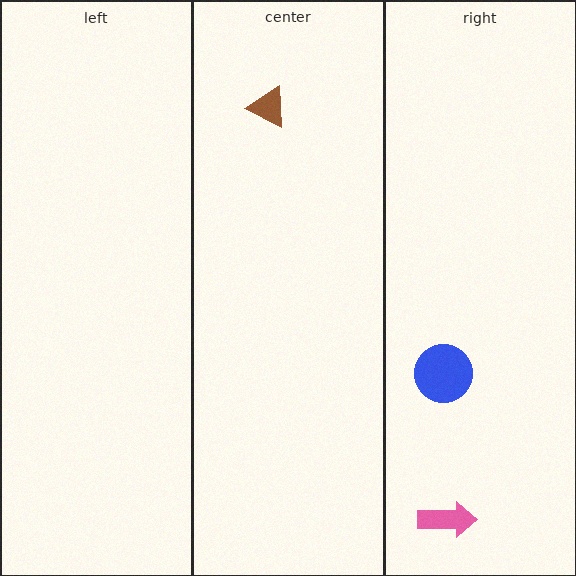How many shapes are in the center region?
1.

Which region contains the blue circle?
The right region.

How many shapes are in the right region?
2.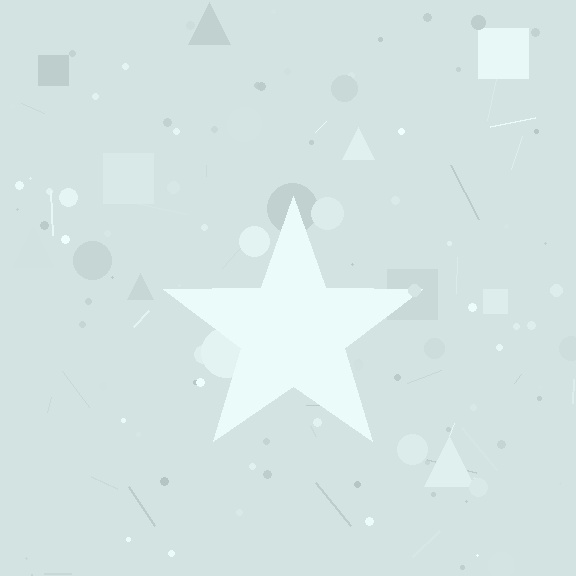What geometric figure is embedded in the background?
A star is embedded in the background.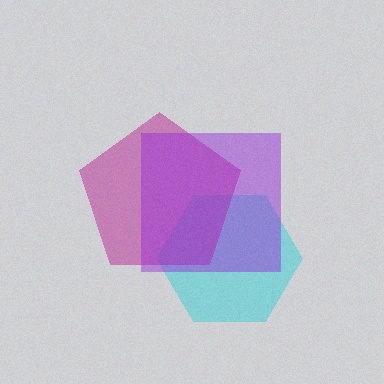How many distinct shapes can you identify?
There are 3 distinct shapes: a cyan hexagon, a magenta pentagon, a purple square.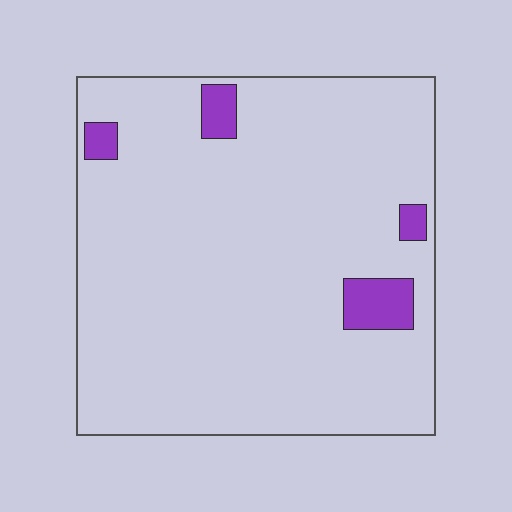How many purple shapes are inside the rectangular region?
4.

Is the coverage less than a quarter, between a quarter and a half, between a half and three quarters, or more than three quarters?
Less than a quarter.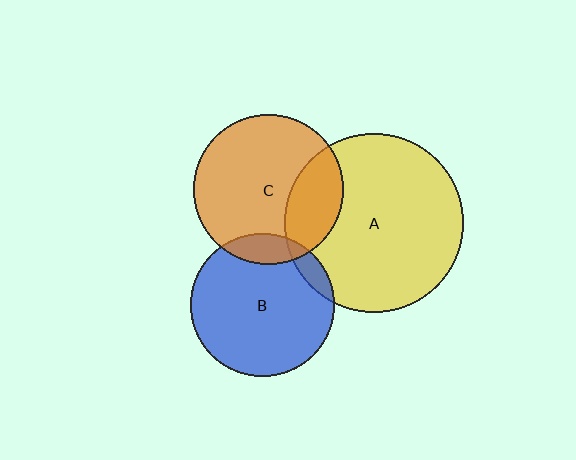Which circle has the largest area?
Circle A (yellow).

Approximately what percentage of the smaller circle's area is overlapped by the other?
Approximately 10%.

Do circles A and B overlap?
Yes.